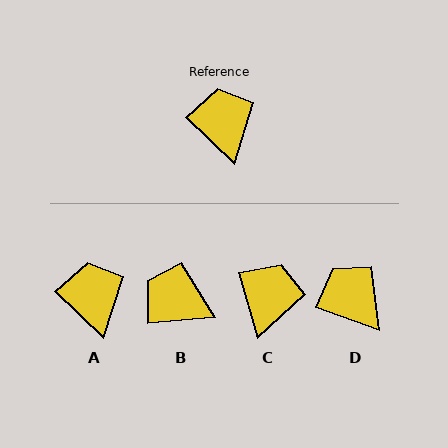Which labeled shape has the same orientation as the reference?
A.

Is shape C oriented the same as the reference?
No, it is off by about 30 degrees.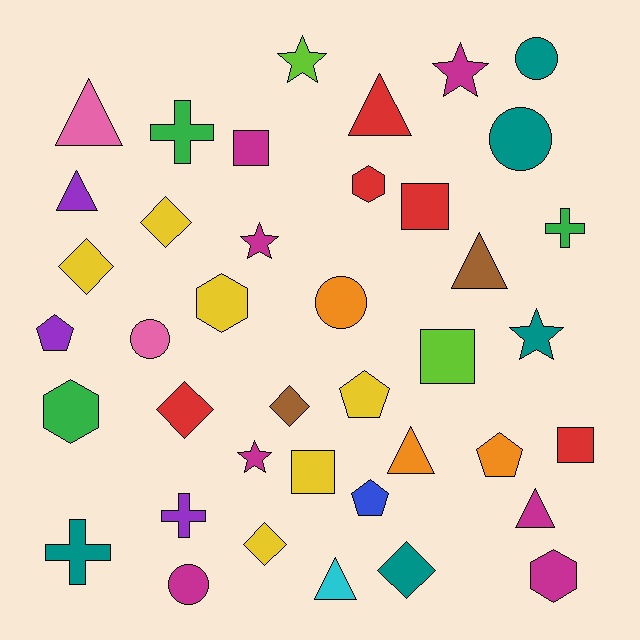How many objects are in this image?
There are 40 objects.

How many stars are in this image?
There are 5 stars.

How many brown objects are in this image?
There are 2 brown objects.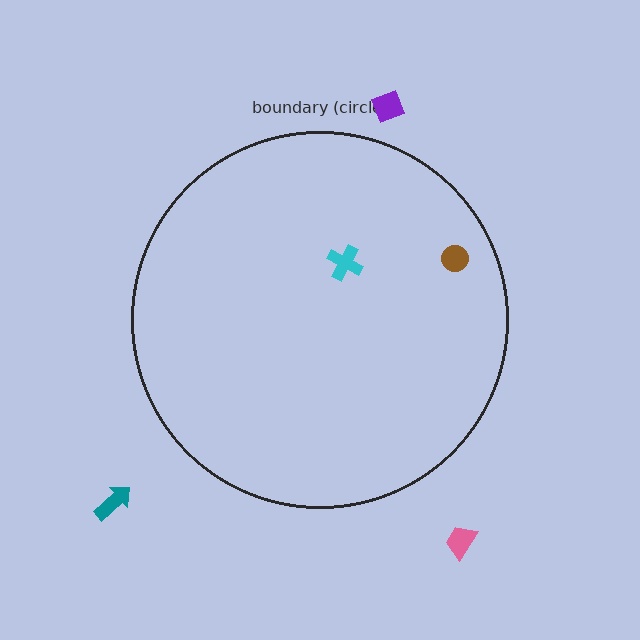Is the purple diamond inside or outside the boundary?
Outside.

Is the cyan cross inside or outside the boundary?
Inside.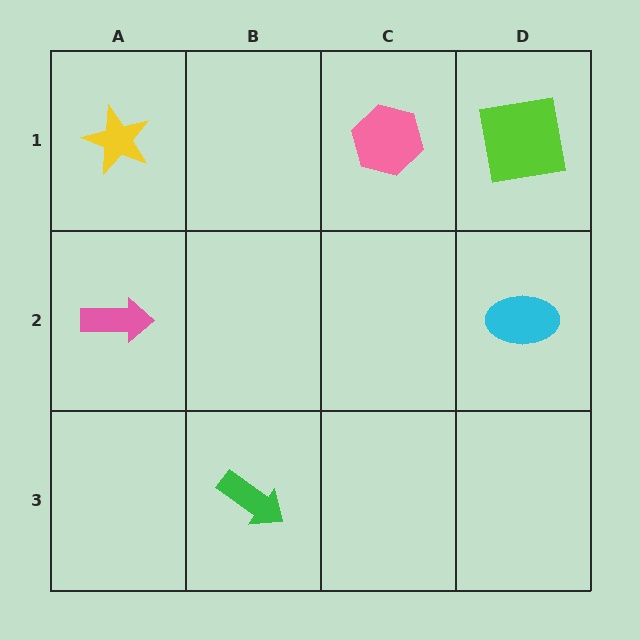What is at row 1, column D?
A lime square.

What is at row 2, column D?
A cyan ellipse.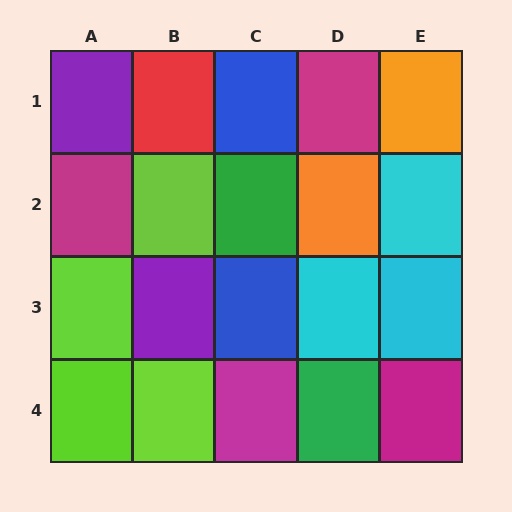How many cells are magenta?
4 cells are magenta.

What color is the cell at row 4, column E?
Magenta.